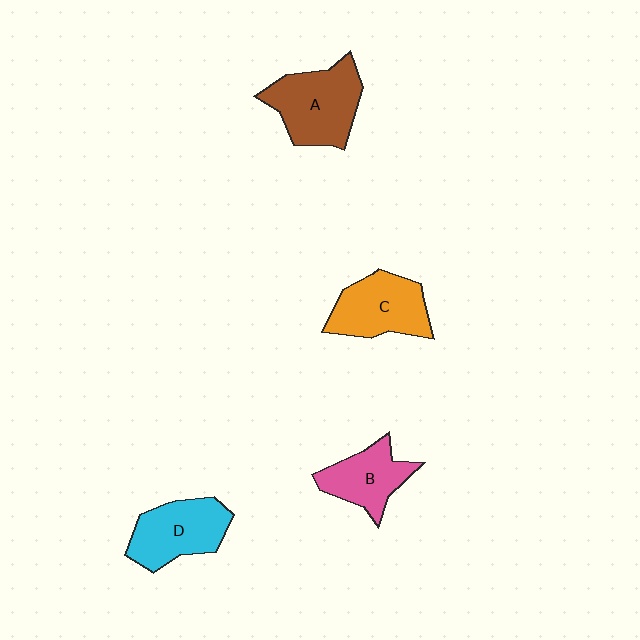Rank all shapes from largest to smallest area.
From largest to smallest: A (brown), C (orange), D (cyan), B (pink).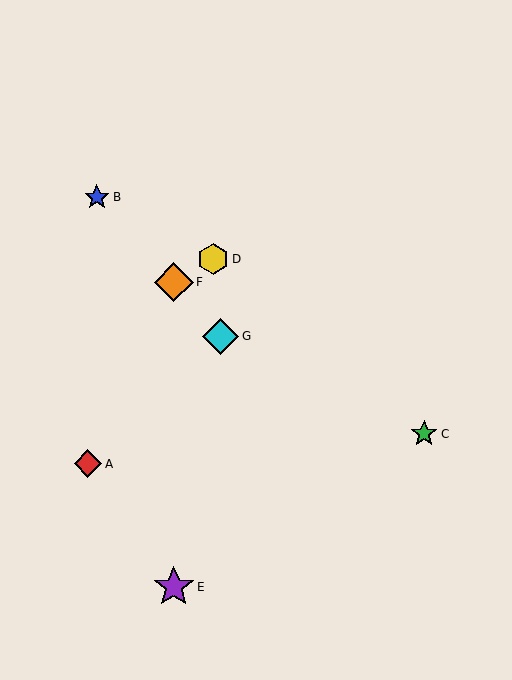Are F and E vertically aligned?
Yes, both are at x≈174.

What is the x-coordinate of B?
Object B is at x≈97.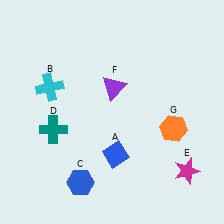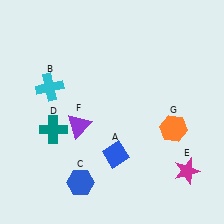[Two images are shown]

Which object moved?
The purple triangle (F) moved down.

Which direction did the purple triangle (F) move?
The purple triangle (F) moved down.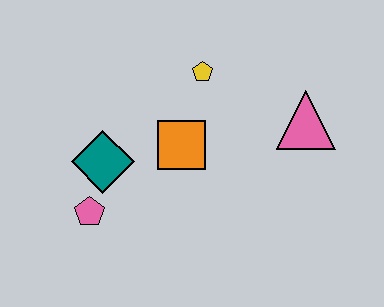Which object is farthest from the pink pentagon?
The pink triangle is farthest from the pink pentagon.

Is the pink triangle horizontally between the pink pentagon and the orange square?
No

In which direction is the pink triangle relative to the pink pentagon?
The pink triangle is to the right of the pink pentagon.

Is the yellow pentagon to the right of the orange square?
Yes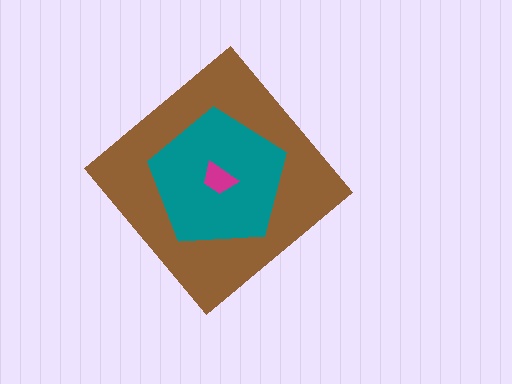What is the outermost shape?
The brown diamond.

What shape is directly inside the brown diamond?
The teal pentagon.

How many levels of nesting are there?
3.